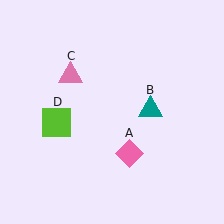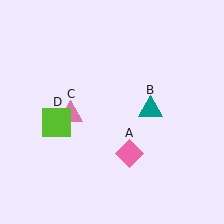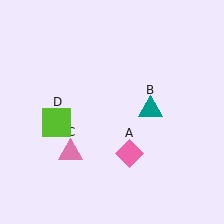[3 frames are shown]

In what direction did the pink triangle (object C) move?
The pink triangle (object C) moved down.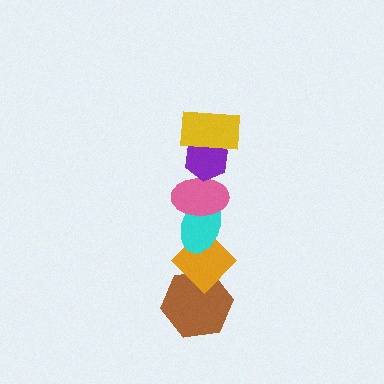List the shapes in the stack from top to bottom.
From top to bottom: the yellow rectangle, the purple hexagon, the pink ellipse, the cyan ellipse, the orange diamond, the brown hexagon.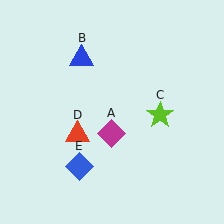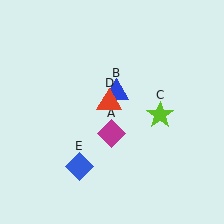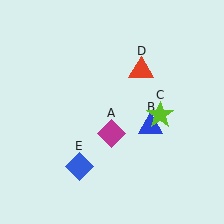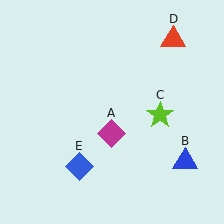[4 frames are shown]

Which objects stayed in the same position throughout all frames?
Magenta diamond (object A) and lime star (object C) and blue diamond (object E) remained stationary.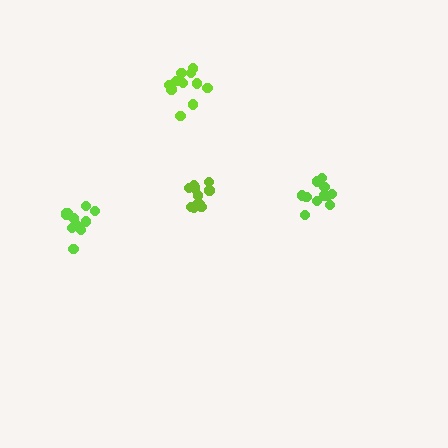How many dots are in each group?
Group 1: 11 dots, Group 2: 11 dots, Group 3: 11 dots, Group 4: 11 dots (44 total).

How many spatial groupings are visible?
There are 4 spatial groupings.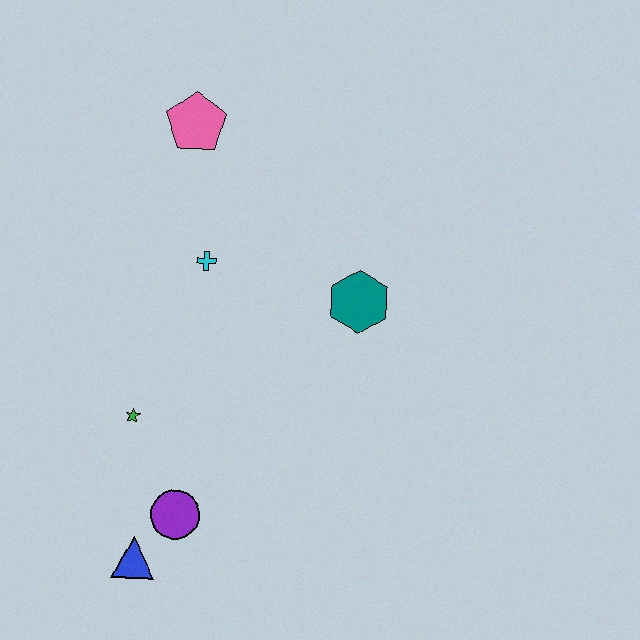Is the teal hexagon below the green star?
No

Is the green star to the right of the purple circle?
No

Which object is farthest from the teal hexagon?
The blue triangle is farthest from the teal hexagon.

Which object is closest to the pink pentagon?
The cyan cross is closest to the pink pentagon.